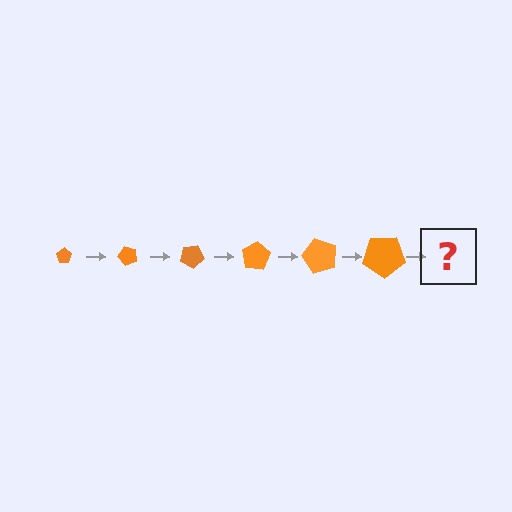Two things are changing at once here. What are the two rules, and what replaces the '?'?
The two rules are that the pentagon grows larger each step and it rotates 50 degrees each step. The '?' should be a pentagon, larger than the previous one and rotated 300 degrees from the start.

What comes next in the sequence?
The next element should be a pentagon, larger than the previous one and rotated 300 degrees from the start.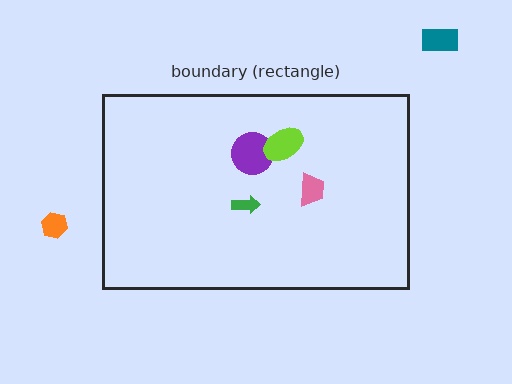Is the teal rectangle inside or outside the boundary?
Outside.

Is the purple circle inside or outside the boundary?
Inside.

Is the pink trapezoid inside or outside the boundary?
Inside.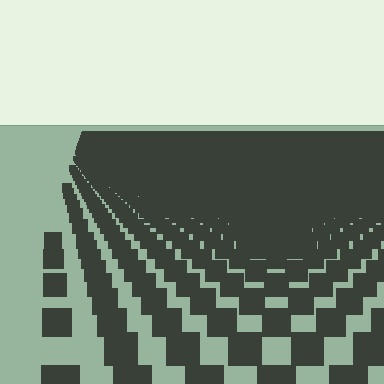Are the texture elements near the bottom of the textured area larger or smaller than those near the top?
Larger. Near the bottom, elements are closer to the viewer and appear at a bigger on-screen size.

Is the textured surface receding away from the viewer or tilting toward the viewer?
The surface is receding away from the viewer. Texture elements get smaller and denser toward the top.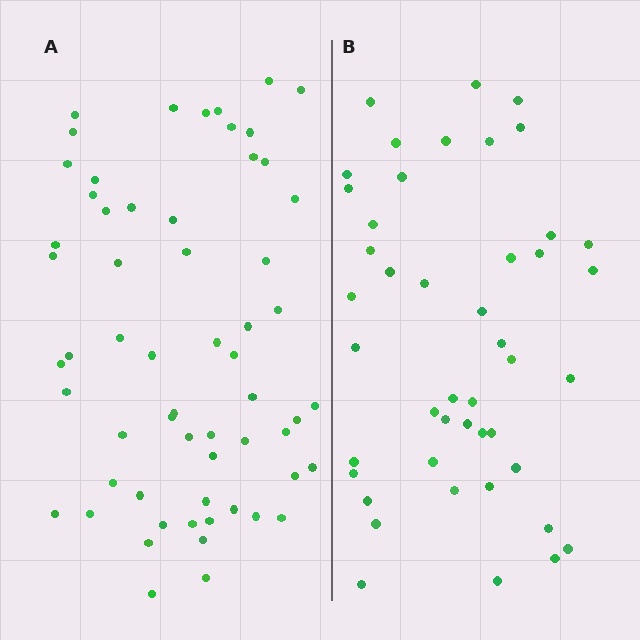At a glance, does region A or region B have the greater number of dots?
Region A (the left region) has more dots.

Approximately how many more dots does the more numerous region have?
Region A has approximately 15 more dots than region B.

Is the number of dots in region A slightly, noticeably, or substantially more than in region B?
Region A has noticeably more, but not dramatically so. The ratio is roughly 1.3 to 1.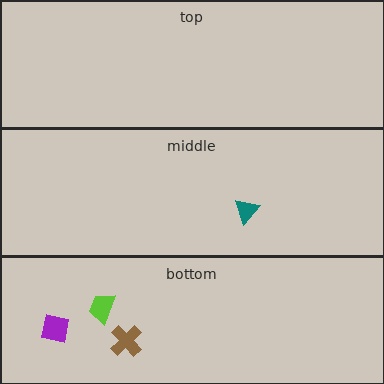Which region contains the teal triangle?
The middle region.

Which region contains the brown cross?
The bottom region.